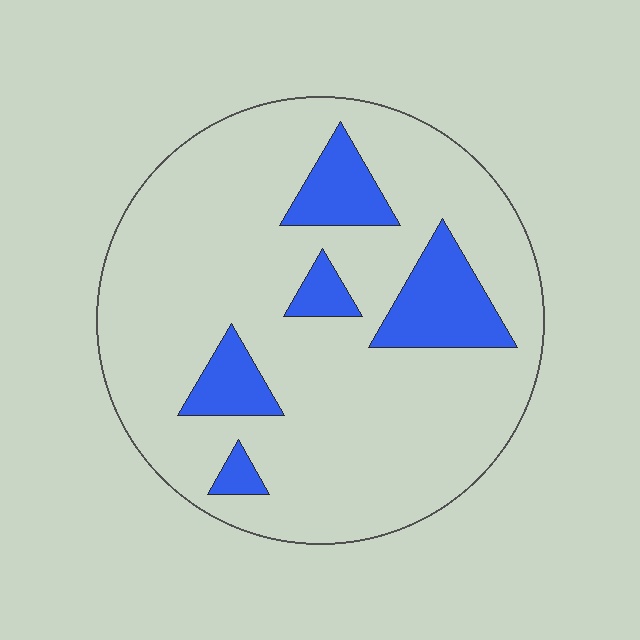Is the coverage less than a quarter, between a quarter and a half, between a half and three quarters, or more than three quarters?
Less than a quarter.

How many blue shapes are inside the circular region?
5.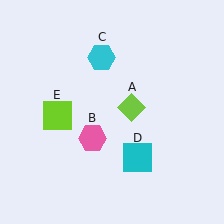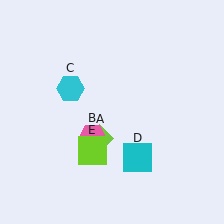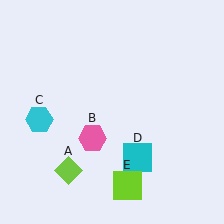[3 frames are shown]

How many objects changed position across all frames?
3 objects changed position: lime diamond (object A), cyan hexagon (object C), lime square (object E).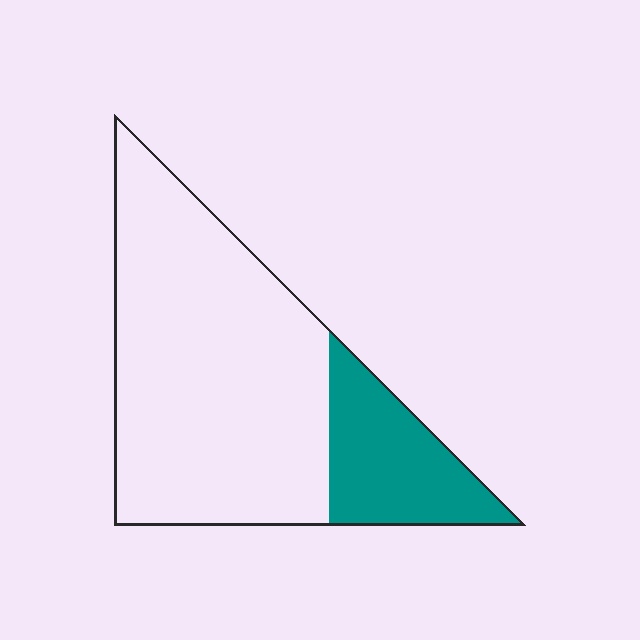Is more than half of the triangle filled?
No.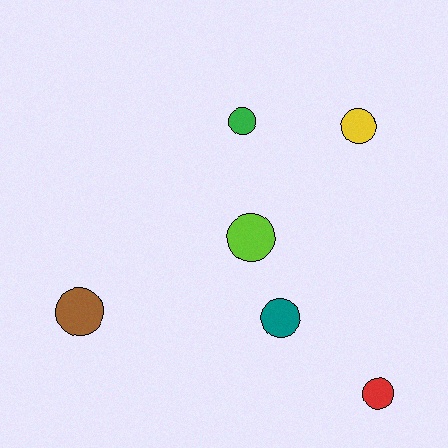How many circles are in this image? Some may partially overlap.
There are 6 circles.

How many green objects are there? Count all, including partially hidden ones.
There is 1 green object.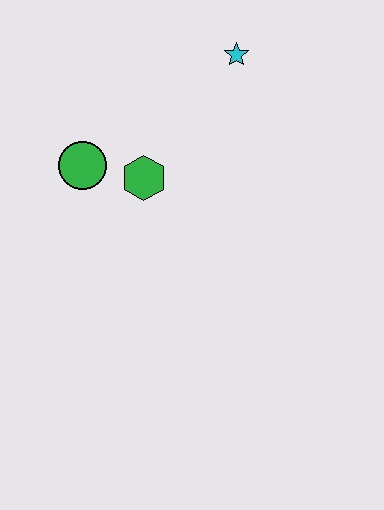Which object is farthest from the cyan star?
The green circle is farthest from the cyan star.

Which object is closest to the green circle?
The green hexagon is closest to the green circle.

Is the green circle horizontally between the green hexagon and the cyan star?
No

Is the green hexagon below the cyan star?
Yes